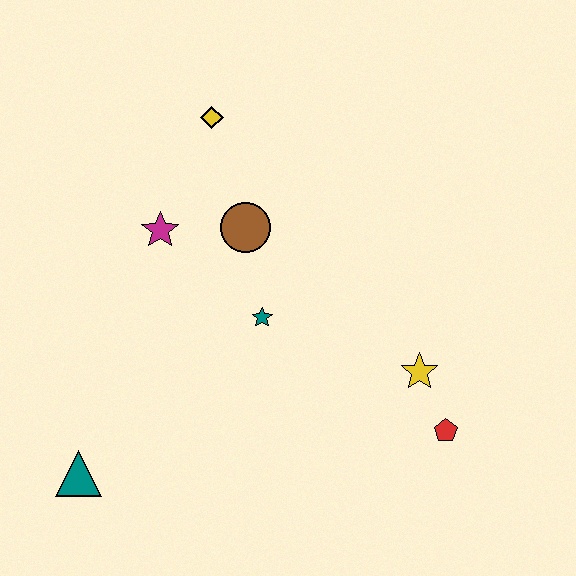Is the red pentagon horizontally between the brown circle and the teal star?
No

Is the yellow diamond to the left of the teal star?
Yes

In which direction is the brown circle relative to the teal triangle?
The brown circle is above the teal triangle.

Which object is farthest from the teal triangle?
The yellow diamond is farthest from the teal triangle.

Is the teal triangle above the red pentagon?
No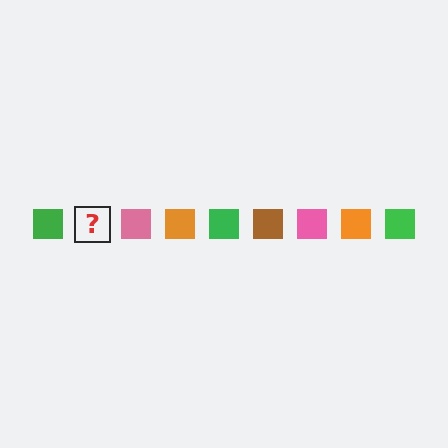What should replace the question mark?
The question mark should be replaced with a brown square.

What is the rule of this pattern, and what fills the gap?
The rule is that the pattern cycles through green, brown, pink, orange squares. The gap should be filled with a brown square.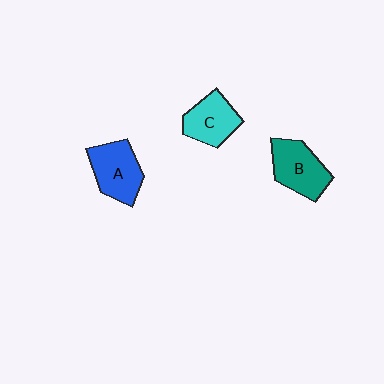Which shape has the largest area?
Shape B (teal).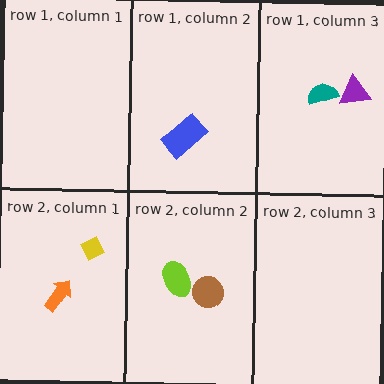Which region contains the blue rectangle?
The row 1, column 2 region.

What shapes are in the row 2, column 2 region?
The brown circle, the lime ellipse.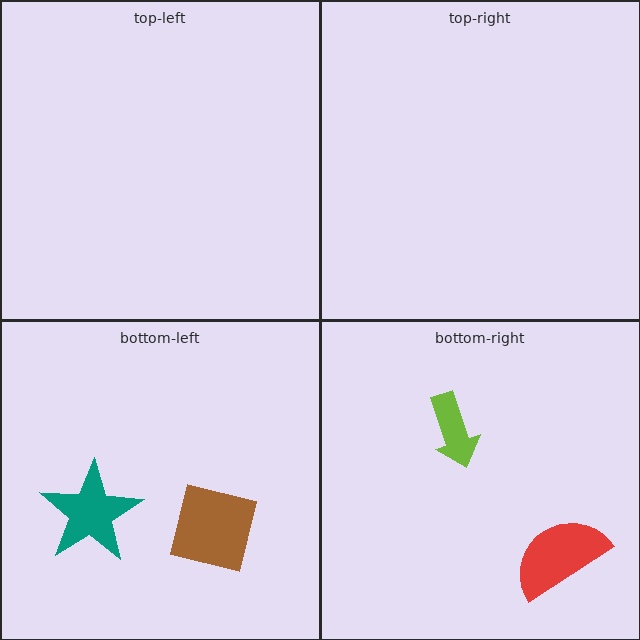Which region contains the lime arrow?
The bottom-right region.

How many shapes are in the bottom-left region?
2.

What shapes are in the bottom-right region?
The lime arrow, the red semicircle.